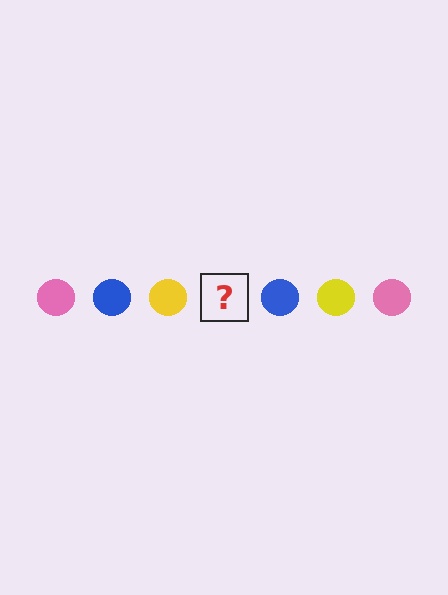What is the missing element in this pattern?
The missing element is a pink circle.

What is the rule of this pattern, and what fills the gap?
The rule is that the pattern cycles through pink, blue, yellow circles. The gap should be filled with a pink circle.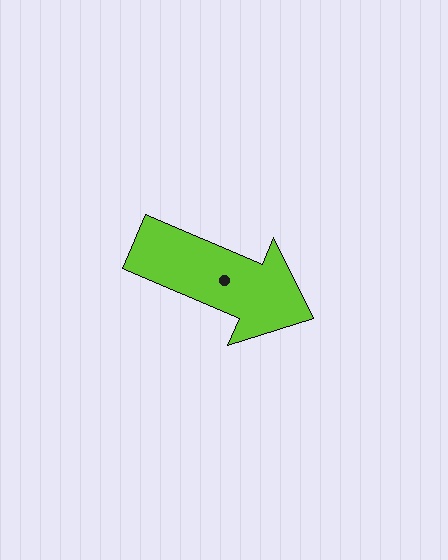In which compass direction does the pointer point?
Southeast.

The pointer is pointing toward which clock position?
Roughly 4 o'clock.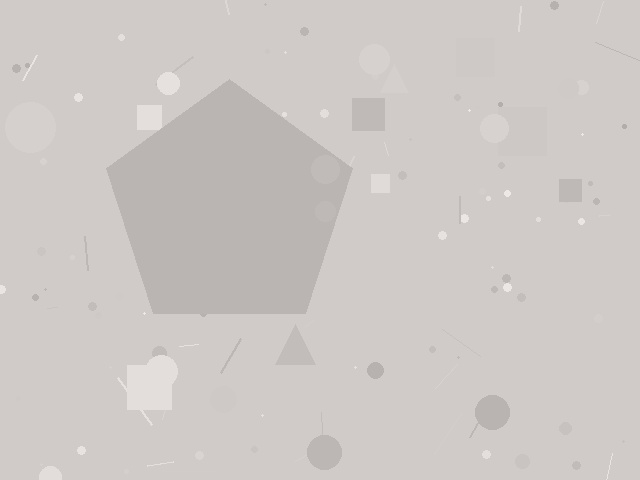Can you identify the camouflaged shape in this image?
The camouflaged shape is a pentagon.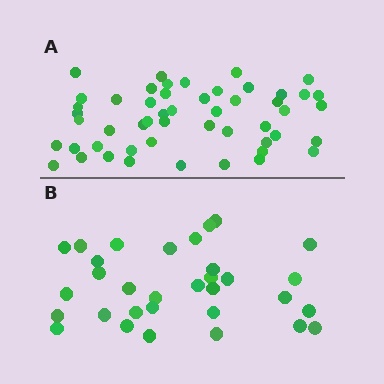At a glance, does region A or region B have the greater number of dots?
Region A (the top region) has more dots.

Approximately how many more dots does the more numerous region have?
Region A has approximately 20 more dots than region B.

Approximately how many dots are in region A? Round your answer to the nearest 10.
About 50 dots. (The exact count is 51, which rounds to 50.)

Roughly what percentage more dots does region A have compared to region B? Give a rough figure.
About 60% more.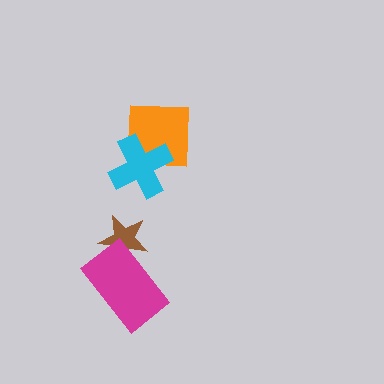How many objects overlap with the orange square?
1 object overlaps with the orange square.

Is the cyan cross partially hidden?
No, no other shape covers it.